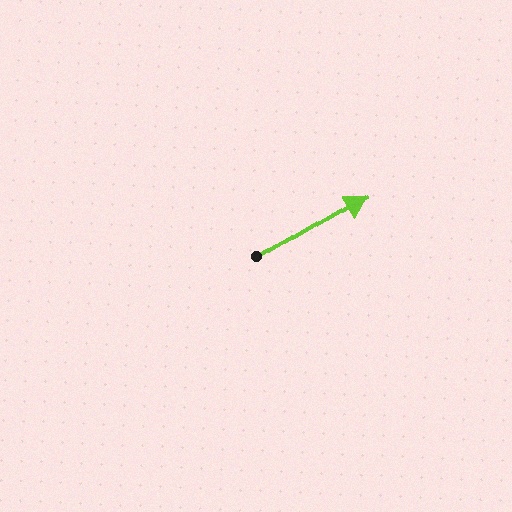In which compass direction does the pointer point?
Northeast.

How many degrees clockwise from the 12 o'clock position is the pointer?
Approximately 60 degrees.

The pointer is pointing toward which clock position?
Roughly 2 o'clock.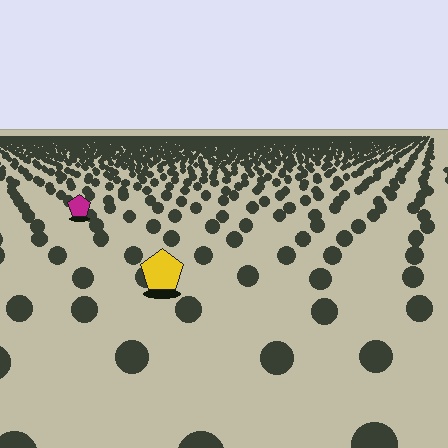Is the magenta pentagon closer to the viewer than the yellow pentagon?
No. The yellow pentagon is closer — you can tell from the texture gradient: the ground texture is coarser near it.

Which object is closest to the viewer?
The yellow pentagon is closest. The texture marks near it are larger and more spread out.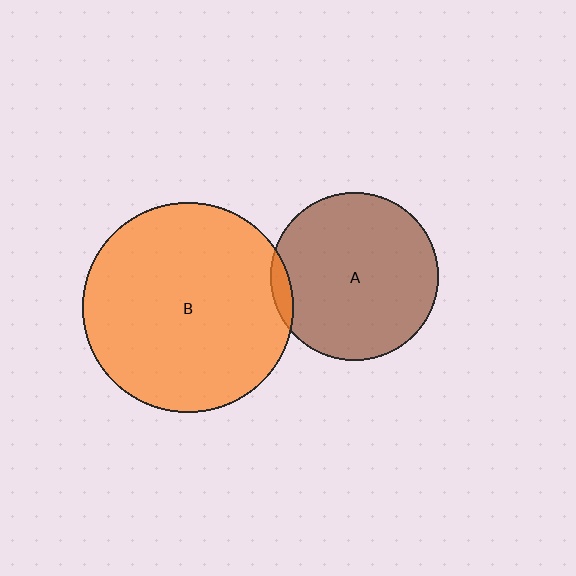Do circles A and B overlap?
Yes.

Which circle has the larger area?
Circle B (orange).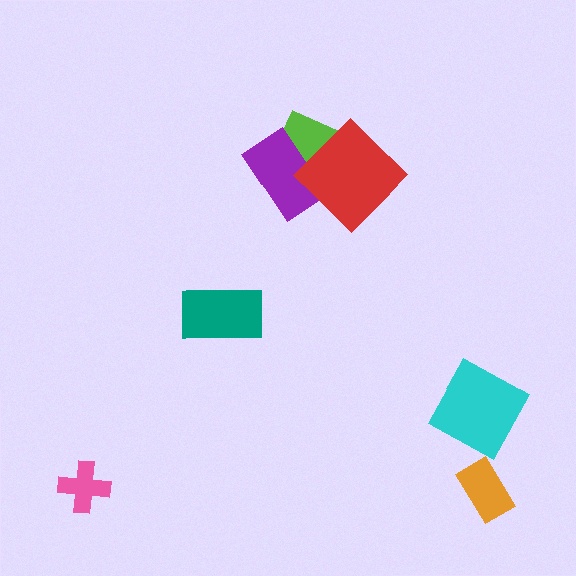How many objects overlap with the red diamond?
2 objects overlap with the red diamond.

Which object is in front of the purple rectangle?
The red diamond is in front of the purple rectangle.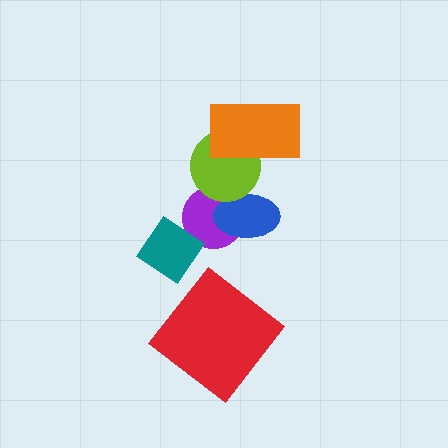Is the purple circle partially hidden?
Yes, it is partially covered by another shape.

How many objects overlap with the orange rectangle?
1 object overlaps with the orange rectangle.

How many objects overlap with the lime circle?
3 objects overlap with the lime circle.